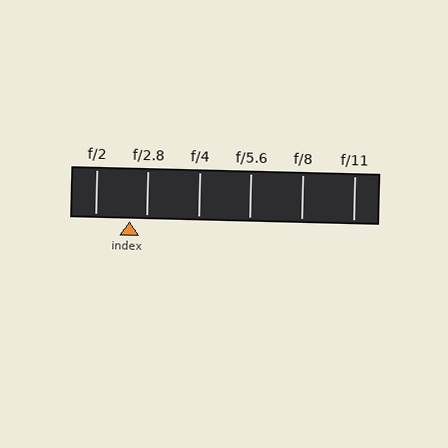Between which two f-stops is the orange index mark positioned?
The index mark is between f/2 and f/2.8.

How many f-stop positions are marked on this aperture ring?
There are 6 f-stop positions marked.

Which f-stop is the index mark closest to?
The index mark is closest to f/2.8.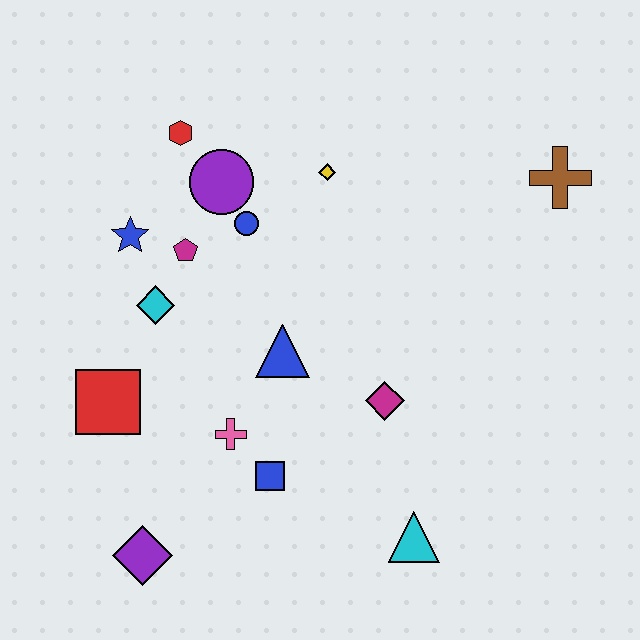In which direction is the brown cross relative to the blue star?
The brown cross is to the right of the blue star.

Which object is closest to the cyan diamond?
The magenta pentagon is closest to the cyan diamond.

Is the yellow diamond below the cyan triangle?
No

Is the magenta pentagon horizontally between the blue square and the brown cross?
No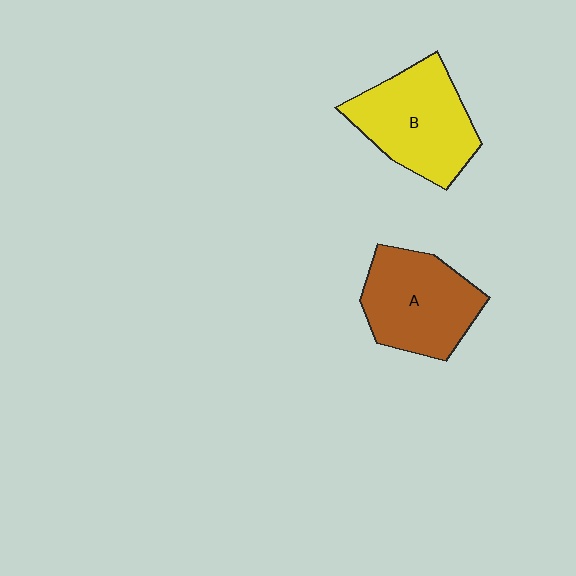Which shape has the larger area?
Shape B (yellow).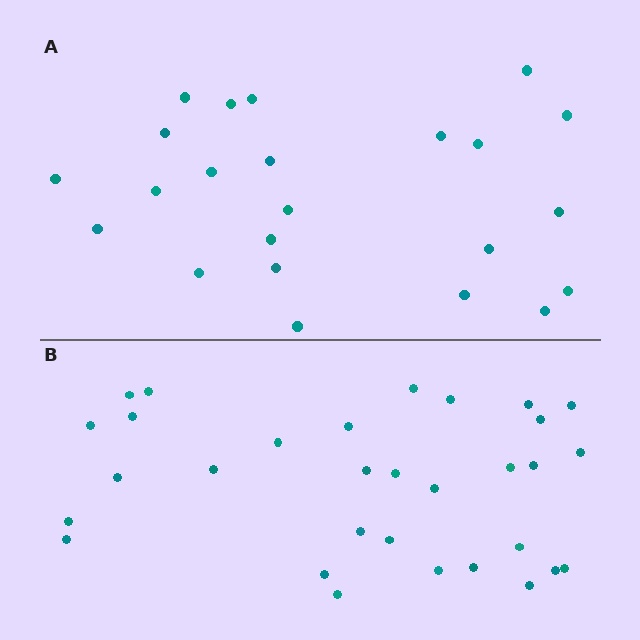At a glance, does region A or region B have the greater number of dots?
Region B (the bottom region) has more dots.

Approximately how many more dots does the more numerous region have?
Region B has roughly 8 or so more dots than region A.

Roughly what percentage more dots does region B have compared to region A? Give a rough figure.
About 35% more.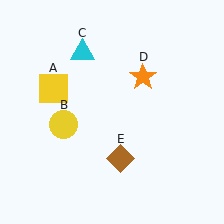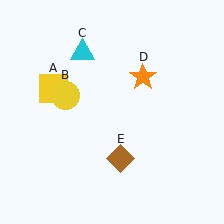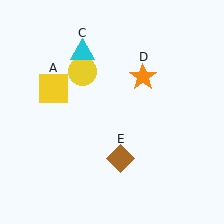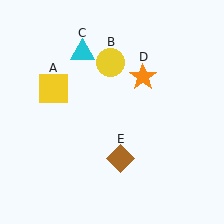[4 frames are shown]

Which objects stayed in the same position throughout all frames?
Yellow square (object A) and cyan triangle (object C) and orange star (object D) and brown diamond (object E) remained stationary.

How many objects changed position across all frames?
1 object changed position: yellow circle (object B).